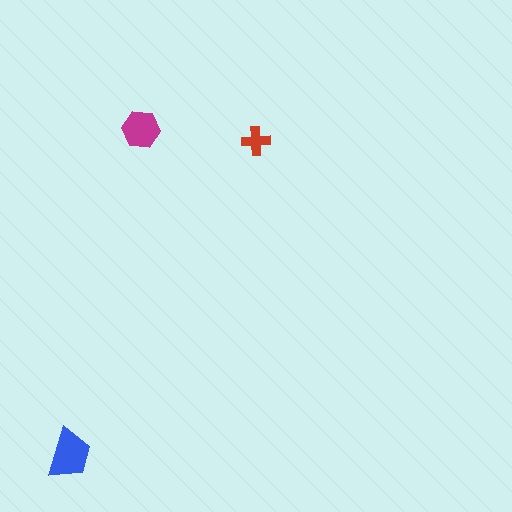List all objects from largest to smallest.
The blue trapezoid, the magenta hexagon, the red cross.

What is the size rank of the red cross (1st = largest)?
3rd.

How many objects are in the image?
There are 3 objects in the image.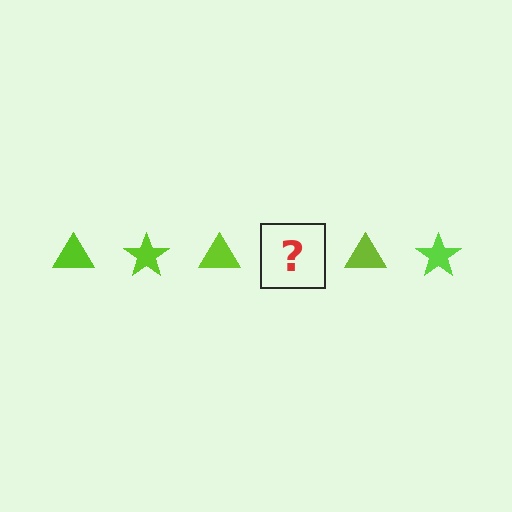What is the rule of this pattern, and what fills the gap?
The rule is that the pattern cycles through triangle, star shapes in lime. The gap should be filled with a lime star.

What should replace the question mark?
The question mark should be replaced with a lime star.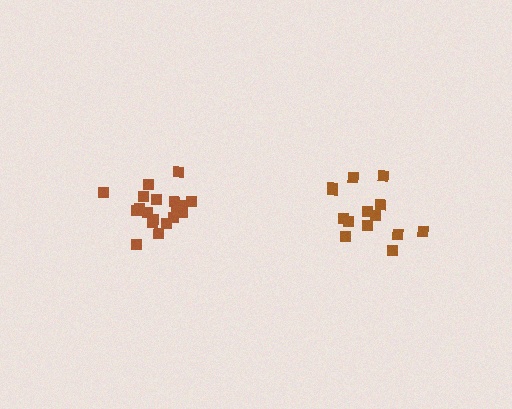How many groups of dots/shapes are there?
There are 2 groups.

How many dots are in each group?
Group 1: 20 dots, Group 2: 14 dots (34 total).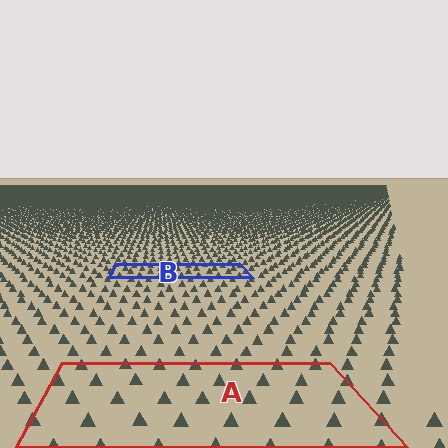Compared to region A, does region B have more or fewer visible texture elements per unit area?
Region B has more texture elements per unit area — they are packed more densely because it is farther away.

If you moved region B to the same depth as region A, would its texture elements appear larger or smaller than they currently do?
They would appear larger. At a closer depth, the same texture elements are projected at a bigger on-screen size.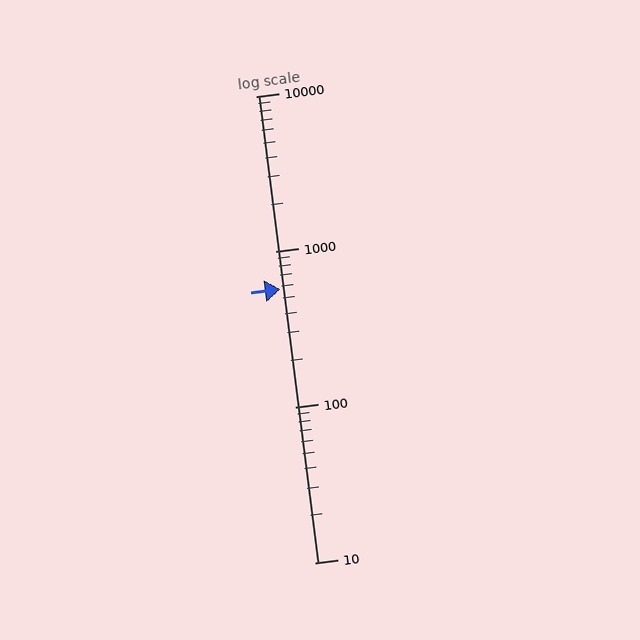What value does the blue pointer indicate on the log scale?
The pointer indicates approximately 570.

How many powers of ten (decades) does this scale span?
The scale spans 3 decades, from 10 to 10000.